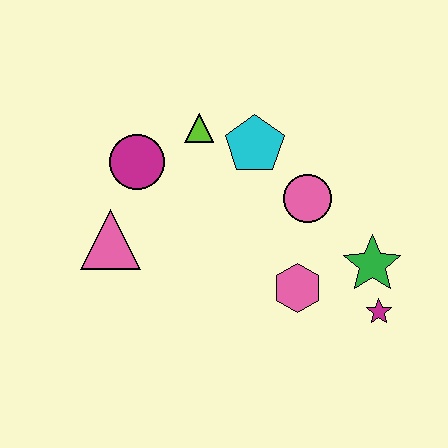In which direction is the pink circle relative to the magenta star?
The pink circle is above the magenta star.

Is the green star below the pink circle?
Yes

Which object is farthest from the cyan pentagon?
The magenta star is farthest from the cyan pentagon.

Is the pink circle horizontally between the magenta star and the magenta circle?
Yes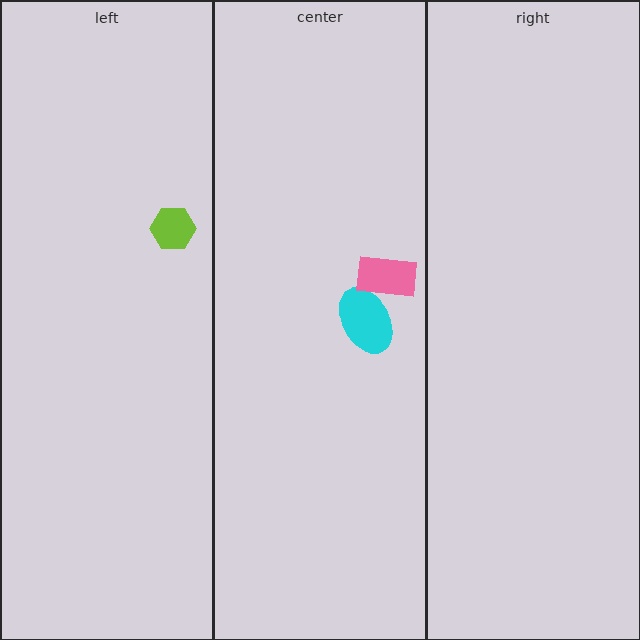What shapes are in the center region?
The cyan ellipse, the pink rectangle.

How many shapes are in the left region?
1.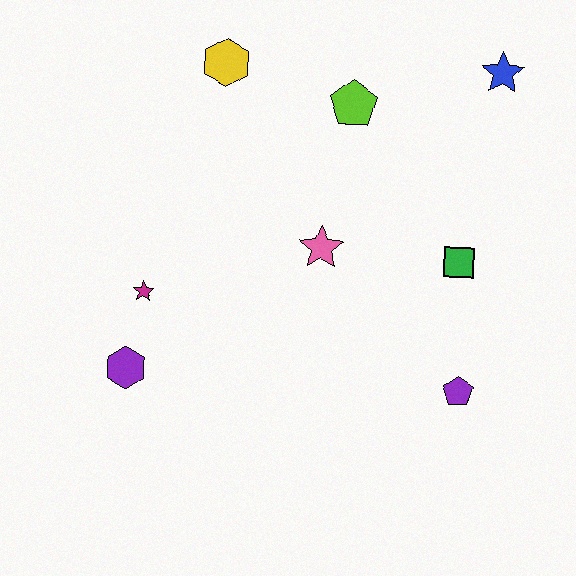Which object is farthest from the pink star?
The blue star is farthest from the pink star.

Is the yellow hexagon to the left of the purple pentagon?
Yes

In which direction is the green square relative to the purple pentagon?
The green square is above the purple pentagon.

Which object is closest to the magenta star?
The purple hexagon is closest to the magenta star.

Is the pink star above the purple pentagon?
Yes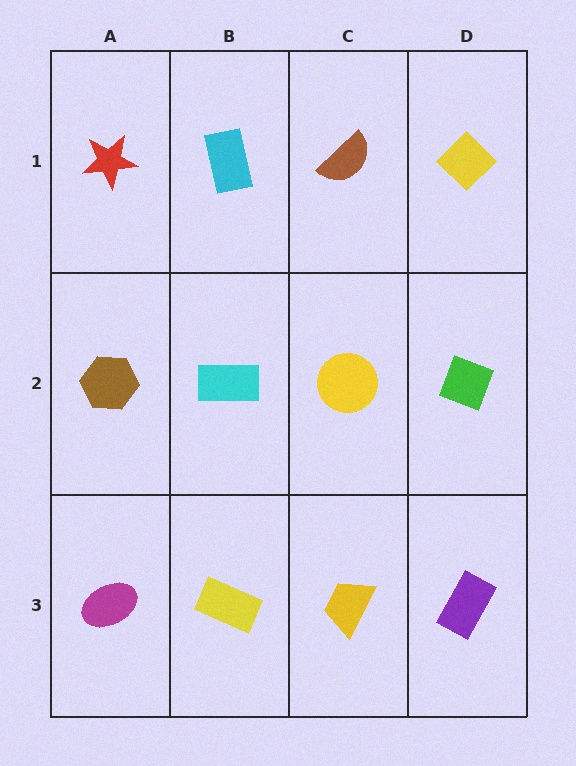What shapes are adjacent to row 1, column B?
A cyan rectangle (row 2, column B), a red star (row 1, column A), a brown semicircle (row 1, column C).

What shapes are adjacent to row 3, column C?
A yellow circle (row 2, column C), a yellow rectangle (row 3, column B), a purple rectangle (row 3, column D).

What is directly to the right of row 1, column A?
A cyan rectangle.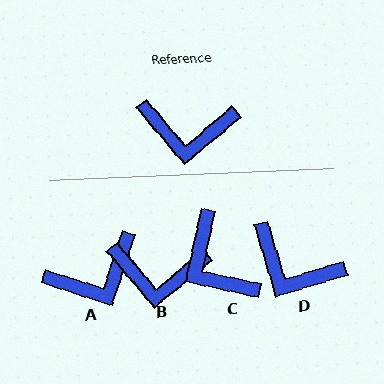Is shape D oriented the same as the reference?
No, it is off by about 23 degrees.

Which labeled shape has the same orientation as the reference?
B.